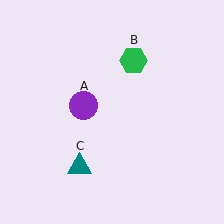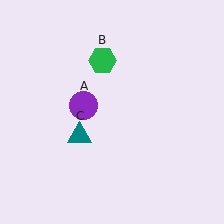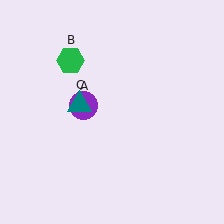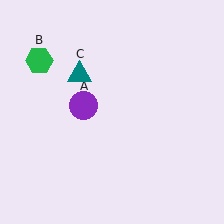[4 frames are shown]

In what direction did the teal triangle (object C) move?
The teal triangle (object C) moved up.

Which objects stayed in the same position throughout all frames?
Purple circle (object A) remained stationary.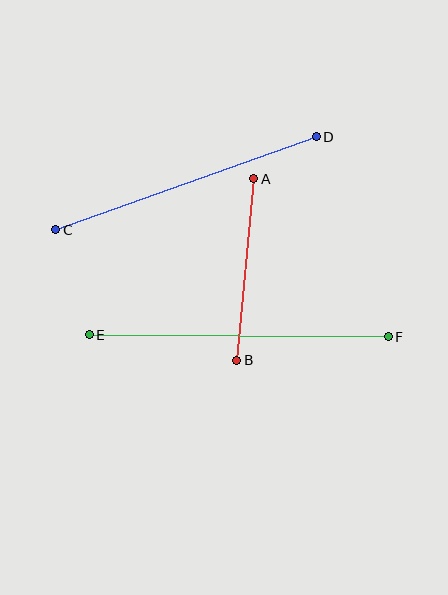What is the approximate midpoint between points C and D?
The midpoint is at approximately (186, 183) pixels.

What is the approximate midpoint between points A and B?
The midpoint is at approximately (245, 269) pixels.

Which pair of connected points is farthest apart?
Points E and F are farthest apart.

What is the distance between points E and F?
The distance is approximately 299 pixels.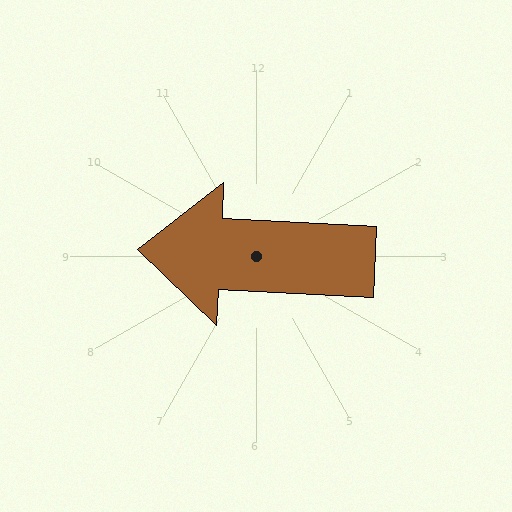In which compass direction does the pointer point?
West.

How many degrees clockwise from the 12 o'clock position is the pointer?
Approximately 273 degrees.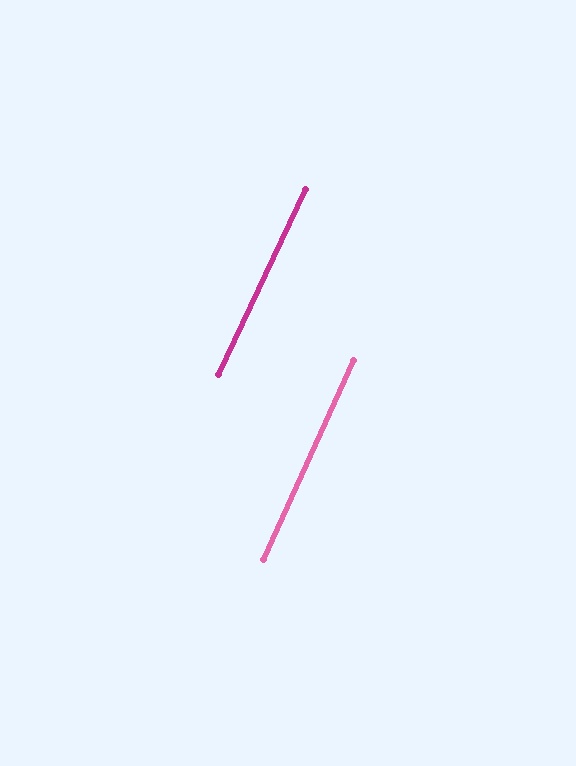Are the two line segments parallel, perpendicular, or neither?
Parallel — their directions differ by only 1.0°.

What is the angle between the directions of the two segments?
Approximately 1 degree.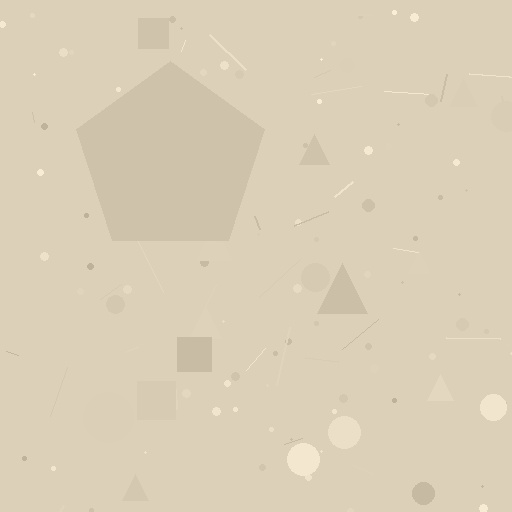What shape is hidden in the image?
A pentagon is hidden in the image.